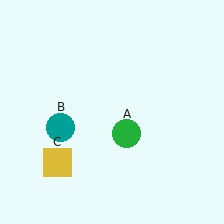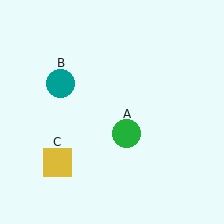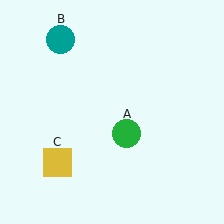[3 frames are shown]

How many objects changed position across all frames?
1 object changed position: teal circle (object B).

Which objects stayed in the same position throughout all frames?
Green circle (object A) and yellow square (object C) remained stationary.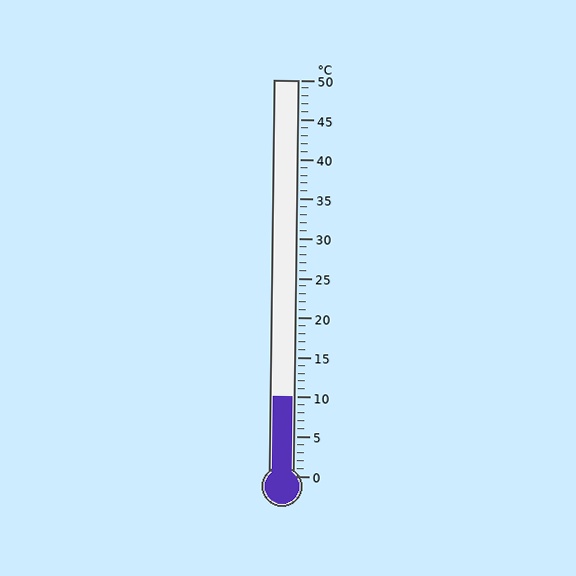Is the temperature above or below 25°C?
The temperature is below 25°C.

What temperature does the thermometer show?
The thermometer shows approximately 10°C.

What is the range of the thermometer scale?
The thermometer scale ranges from 0°C to 50°C.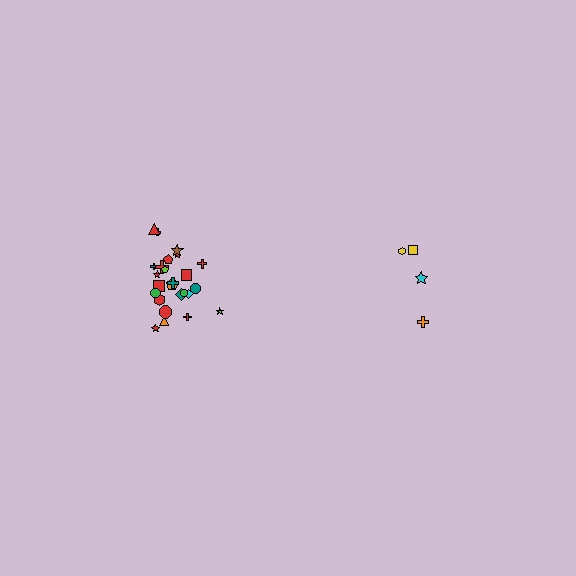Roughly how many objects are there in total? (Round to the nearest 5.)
Roughly 30 objects in total.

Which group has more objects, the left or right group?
The left group.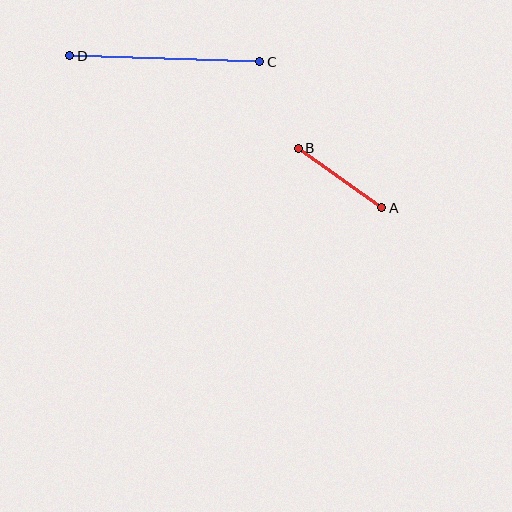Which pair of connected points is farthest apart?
Points C and D are farthest apart.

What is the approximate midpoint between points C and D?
The midpoint is at approximately (165, 59) pixels.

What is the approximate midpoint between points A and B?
The midpoint is at approximately (340, 178) pixels.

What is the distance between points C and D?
The distance is approximately 190 pixels.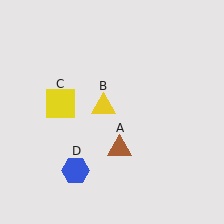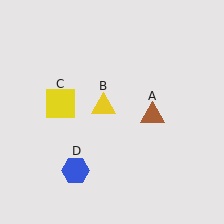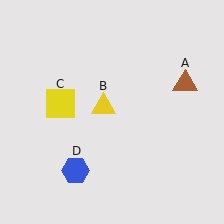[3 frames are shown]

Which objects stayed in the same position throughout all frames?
Yellow triangle (object B) and yellow square (object C) and blue hexagon (object D) remained stationary.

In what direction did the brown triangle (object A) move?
The brown triangle (object A) moved up and to the right.